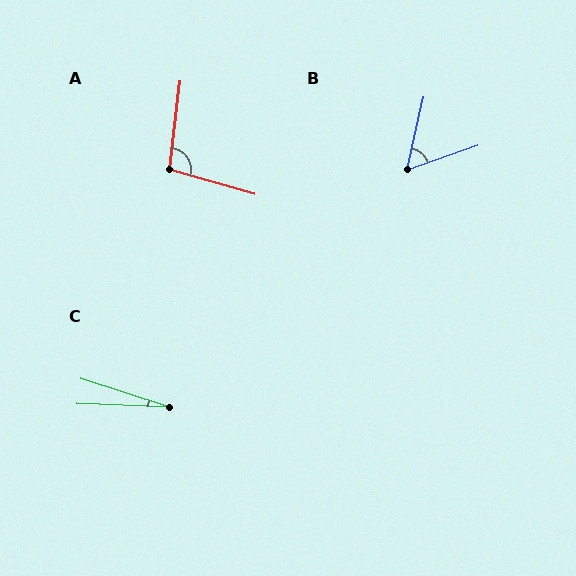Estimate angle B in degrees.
Approximately 58 degrees.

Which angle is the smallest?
C, at approximately 15 degrees.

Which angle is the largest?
A, at approximately 100 degrees.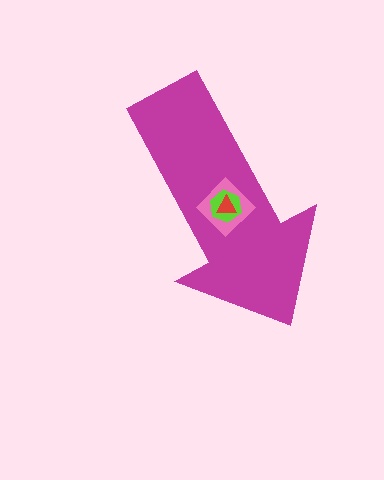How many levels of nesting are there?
4.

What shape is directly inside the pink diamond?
The lime hexagon.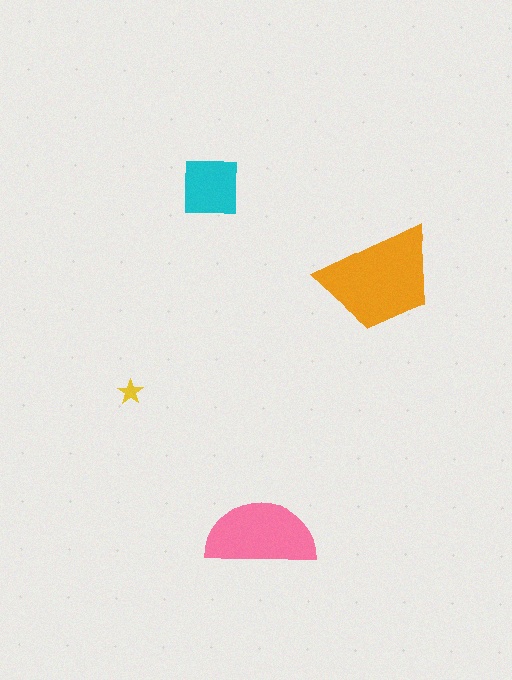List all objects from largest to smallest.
The orange trapezoid, the pink semicircle, the cyan square, the yellow star.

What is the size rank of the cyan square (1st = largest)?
3rd.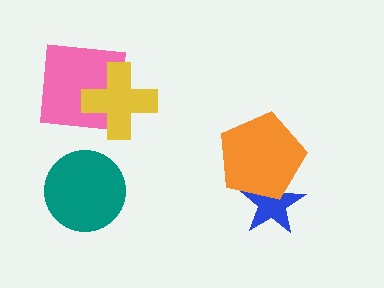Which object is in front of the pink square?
The yellow cross is in front of the pink square.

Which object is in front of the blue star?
The orange pentagon is in front of the blue star.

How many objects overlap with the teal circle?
0 objects overlap with the teal circle.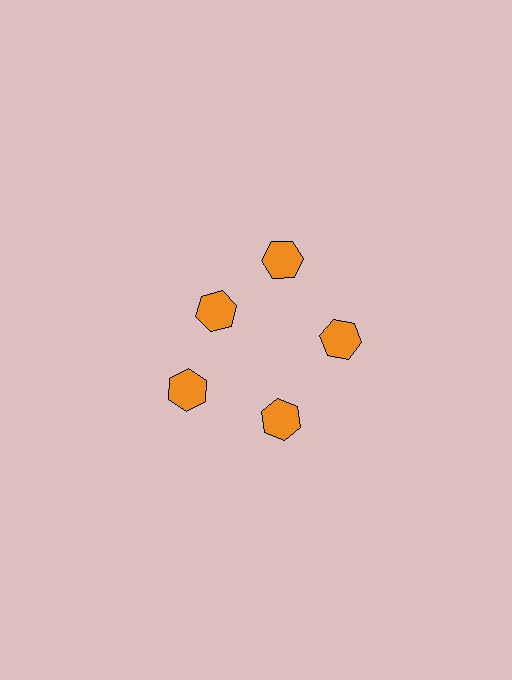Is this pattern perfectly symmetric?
No. The 5 orange hexagons are arranged in a ring, but one element near the 10 o'clock position is pulled inward toward the center, breaking the 5-fold rotational symmetry.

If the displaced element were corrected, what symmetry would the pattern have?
It would have 5-fold rotational symmetry — the pattern would map onto itself every 72 degrees.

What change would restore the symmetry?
The symmetry would be restored by moving it outward, back onto the ring so that all 5 hexagons sit at equal angles and equal distance from the center.